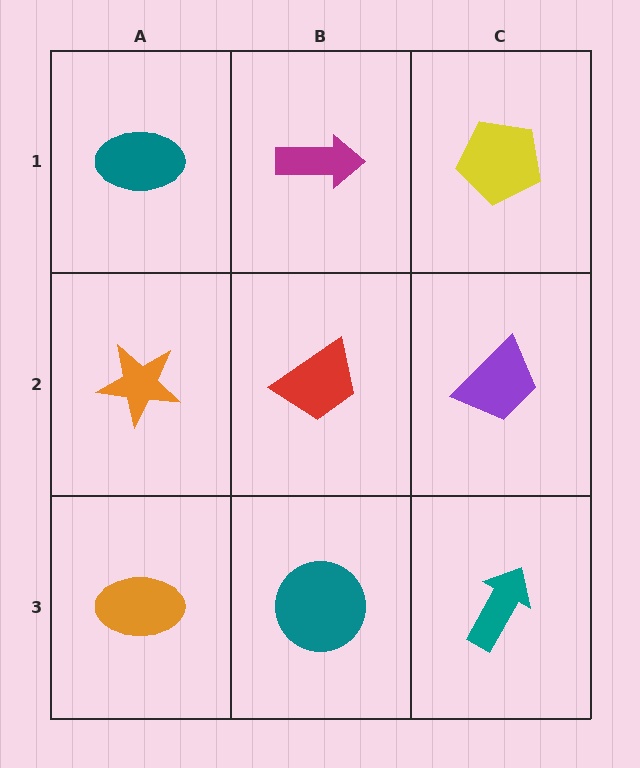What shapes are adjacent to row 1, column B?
A red trapezoid (row 2, column B), a teal ellipse (row 1, column A), a yellow pentagon (row 1, column C).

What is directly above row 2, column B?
A magenta arrow.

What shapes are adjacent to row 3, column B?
A red trapezoid (row 2, column B), an orange ellipse (row 3, column A), a teal arrow (row 3, column C).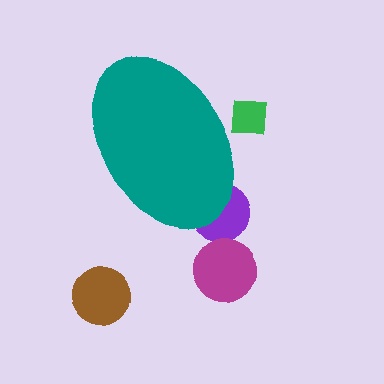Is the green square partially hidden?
Yes, the green square is partially hidden behind the teal ellipse.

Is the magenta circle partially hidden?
No, the magenta circle is fully visible.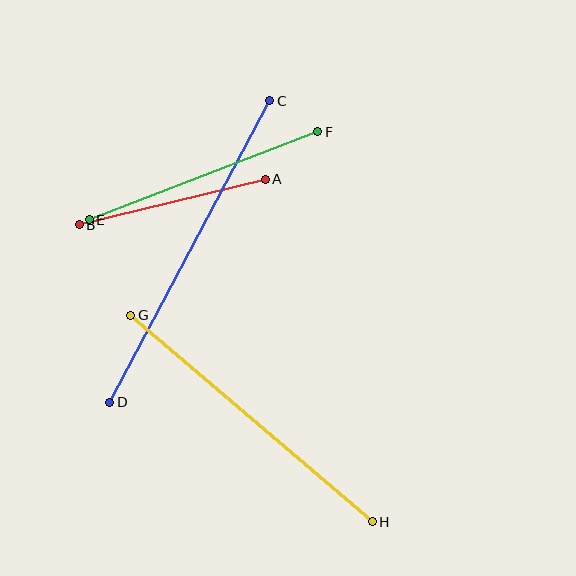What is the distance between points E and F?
The distance is approximately 245 pixels.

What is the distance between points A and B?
The distance is approximately 191 pixels.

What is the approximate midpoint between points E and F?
The midpoint is at approximately (204, 176) pixels.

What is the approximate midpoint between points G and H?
The midpoint is at approximately (251, 418) pixels.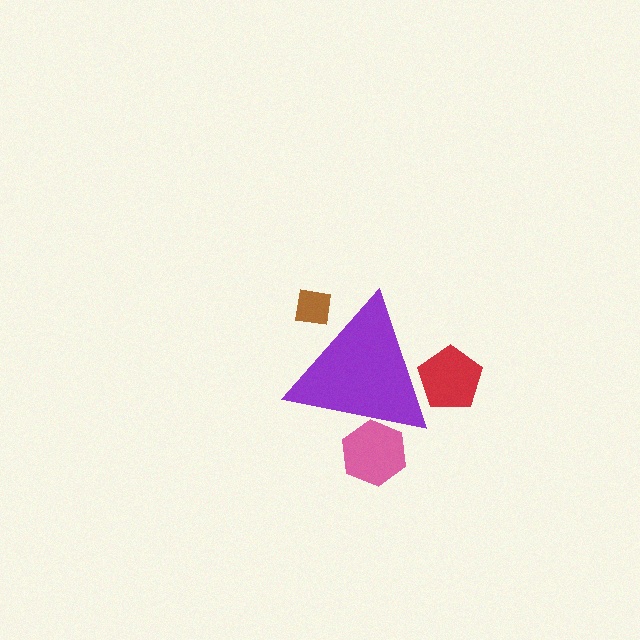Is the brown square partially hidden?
Yes, the brown square is partially hidden behind the purple triangle.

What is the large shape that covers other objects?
A purple triangle.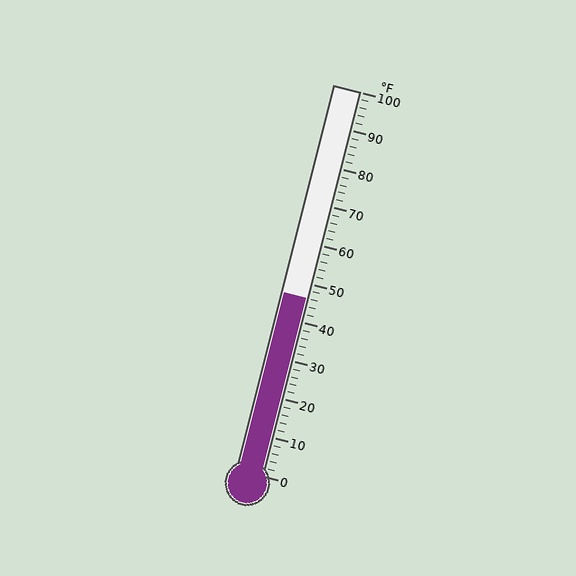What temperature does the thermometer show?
The thermometer shows approximately 46°F.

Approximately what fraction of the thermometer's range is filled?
The thermometer is filled to approximately 45% of its range.